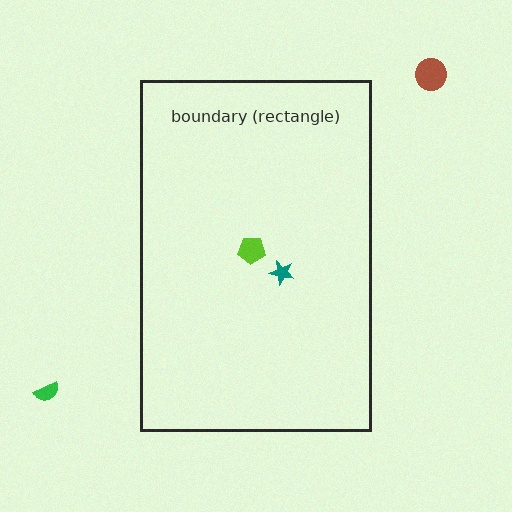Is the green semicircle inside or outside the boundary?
Outside.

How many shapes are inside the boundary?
2 inside, 2 outside.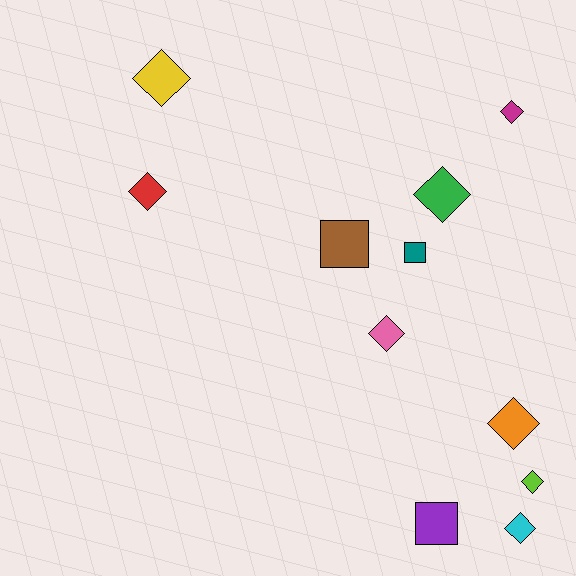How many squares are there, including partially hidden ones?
There are 3 squares.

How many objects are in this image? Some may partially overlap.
There are 11 objects.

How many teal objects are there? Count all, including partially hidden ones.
There is 1 teal object.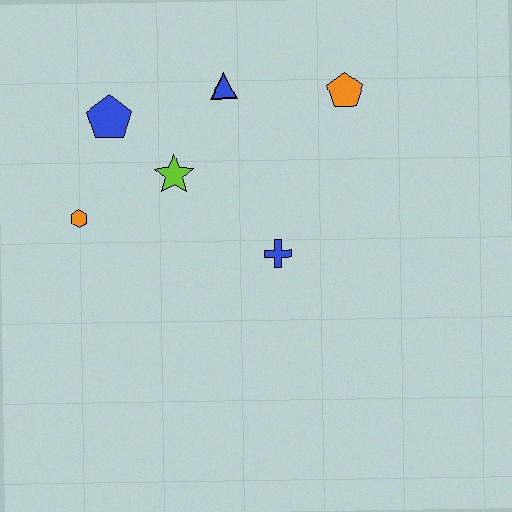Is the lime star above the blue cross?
Yes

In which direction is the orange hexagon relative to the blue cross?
The orange hexagon is to the left of the blue cross.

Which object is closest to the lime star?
The blue pentagon is closest to the lime star.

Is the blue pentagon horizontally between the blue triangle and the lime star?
No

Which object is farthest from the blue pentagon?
The orange pentagon is farthest from the blue pentagon.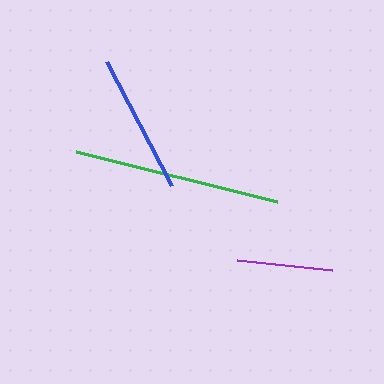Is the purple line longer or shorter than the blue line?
The blue line is longer than the purple line.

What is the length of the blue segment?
The blue segment is approximately 140 pixels long.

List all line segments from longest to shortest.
From longest to shortest: green, blue, purple.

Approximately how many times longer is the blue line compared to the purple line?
The blue line is approximately 1.5 times the length of the purple line.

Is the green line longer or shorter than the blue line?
The green line is longer than the blue line.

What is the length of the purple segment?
The purple segment is approximately 95 pixels long.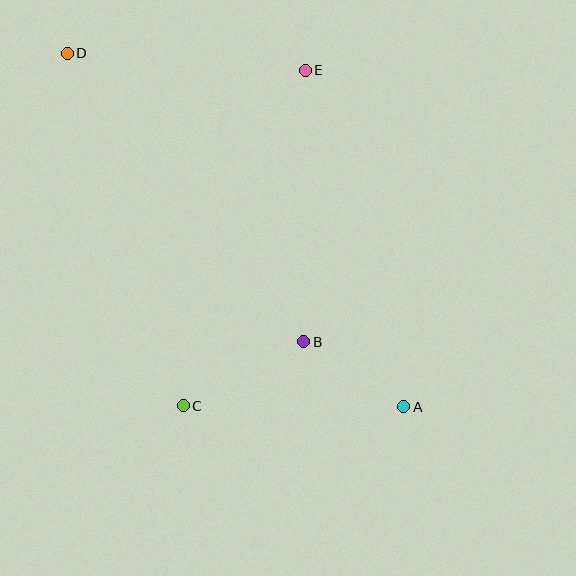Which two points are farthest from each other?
Points A and D are farthest from each other.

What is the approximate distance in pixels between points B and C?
The distance between B and C is approximately 137 pixels.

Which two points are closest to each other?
Points A and B are closest to each other.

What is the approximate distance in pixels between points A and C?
The distance between A and C is approximately 221 pixels.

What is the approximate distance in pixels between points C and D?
The distance between C and D is approximately 371 pixels.